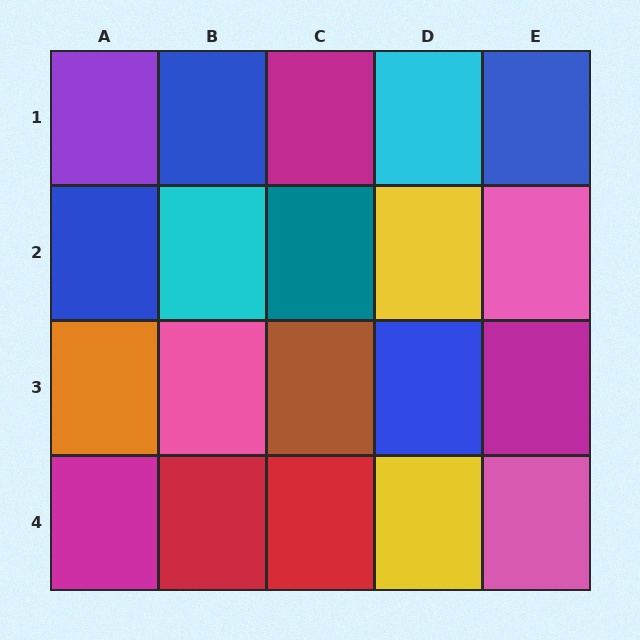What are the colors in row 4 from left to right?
Magenta, red, red, yellow, pink.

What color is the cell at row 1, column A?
Purple.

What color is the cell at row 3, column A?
Orange.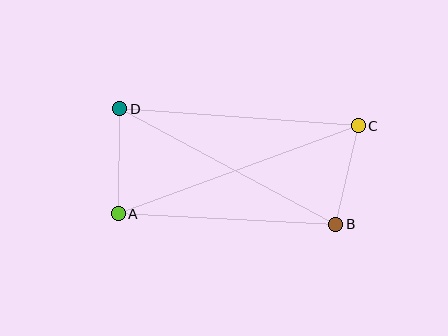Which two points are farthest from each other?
Points A and C are farthest from each other.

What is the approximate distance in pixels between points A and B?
The distance between A and B is approximately 218 pixels.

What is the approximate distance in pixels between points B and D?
The distance between B and D is approximately 245 pixels.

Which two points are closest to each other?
Points B and C are closest to each other.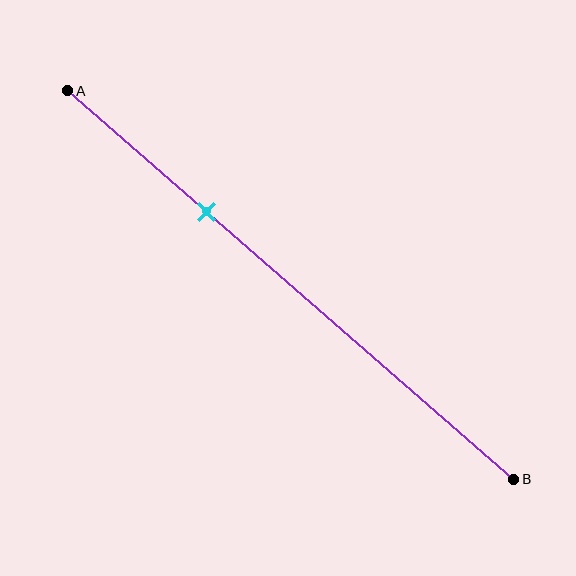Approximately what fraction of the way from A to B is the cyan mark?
The cyan mark is approximately 30% of the way from A to B.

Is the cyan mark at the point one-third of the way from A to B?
Yes, the mark is approximately at the one-third point.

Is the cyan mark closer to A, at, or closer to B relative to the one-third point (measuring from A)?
The cyan mark is approximately at the one-third point of segment AB.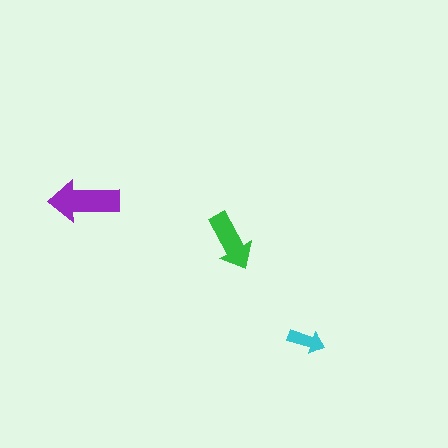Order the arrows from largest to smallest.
the purple one, the green one, the cyan one.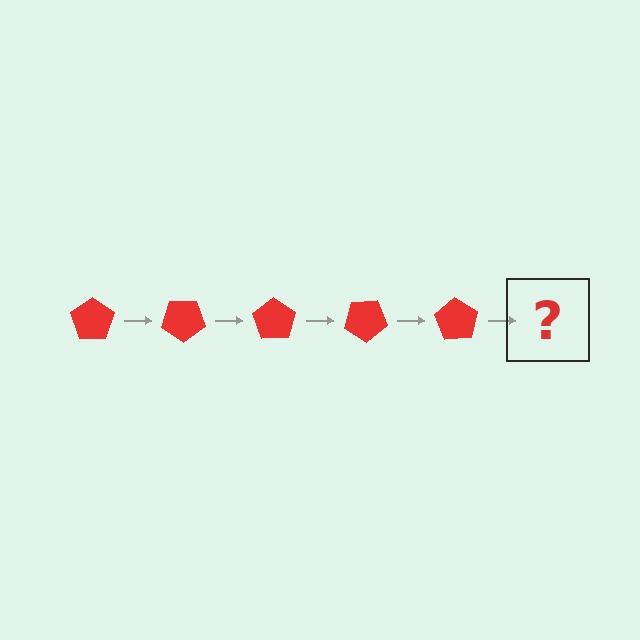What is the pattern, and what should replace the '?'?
The pattern is that the pentagon rotates 35 degrees each step. The '?' should be a red pentagon rotated 175 degrees.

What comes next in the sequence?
The next element should be a red pentagon rotated 175 degrees.